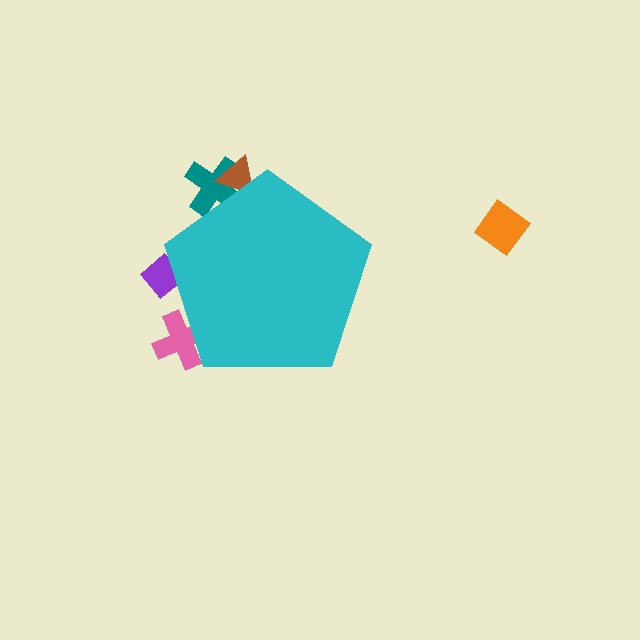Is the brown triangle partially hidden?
Yes, the brown triangle is partially hidden behind the cyan pentagon.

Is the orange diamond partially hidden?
No, the orange diamond is fully visible.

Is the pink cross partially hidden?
Yes, the pink cross is partially hidden behind the cyan pentagon.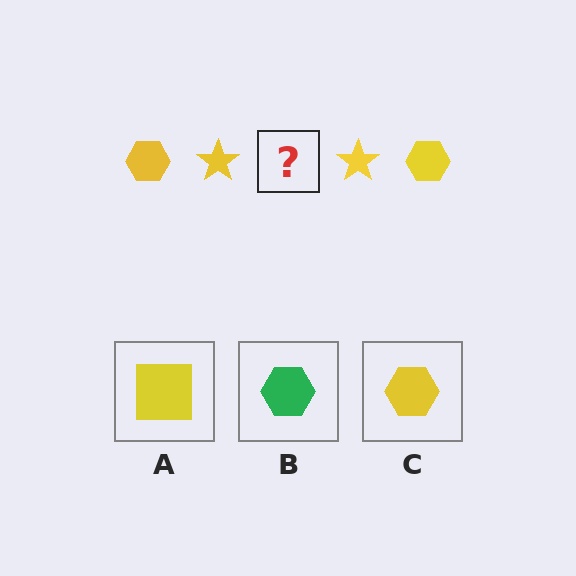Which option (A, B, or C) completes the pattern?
C.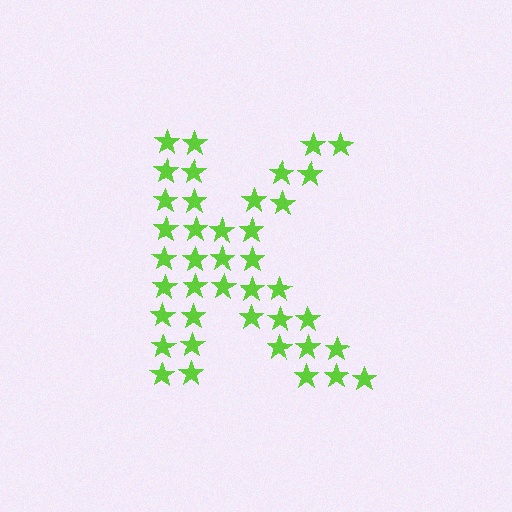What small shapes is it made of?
It is made of small stars.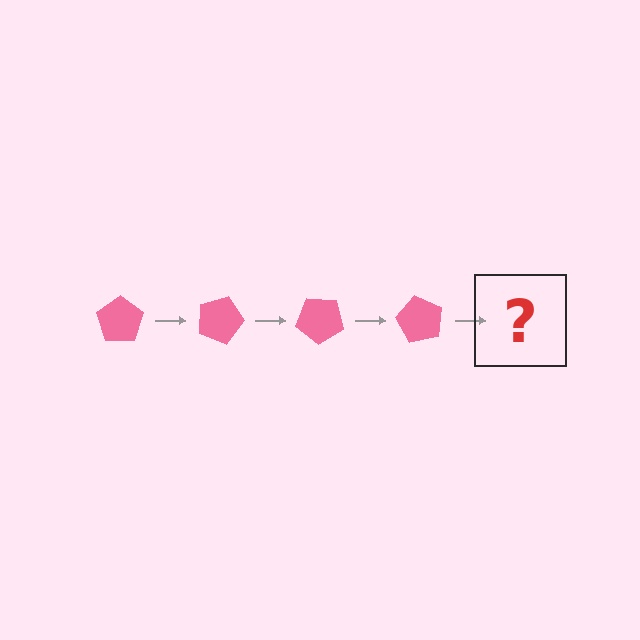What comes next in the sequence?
The next element should be a pink pentagon rotated 80 degrees.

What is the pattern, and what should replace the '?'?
The pattern is that the pentagon rotates 20 degrees each step. The '?' should be a pink pentagon rotated 80 degrees.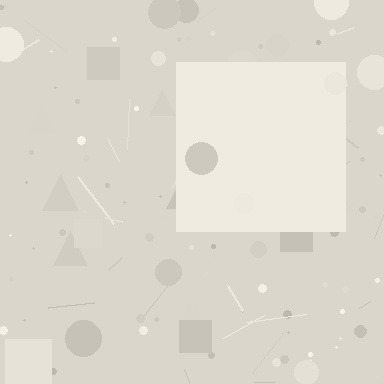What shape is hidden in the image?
A square is hidden in the image.